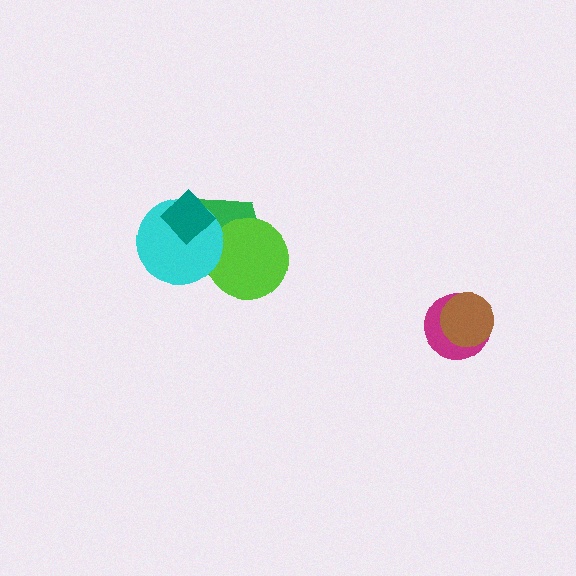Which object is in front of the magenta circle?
The brown circle is in front of the magenta circle.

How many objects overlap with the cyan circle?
3 objects overlap with the cyan circle.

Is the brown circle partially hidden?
No, no other shape covers it.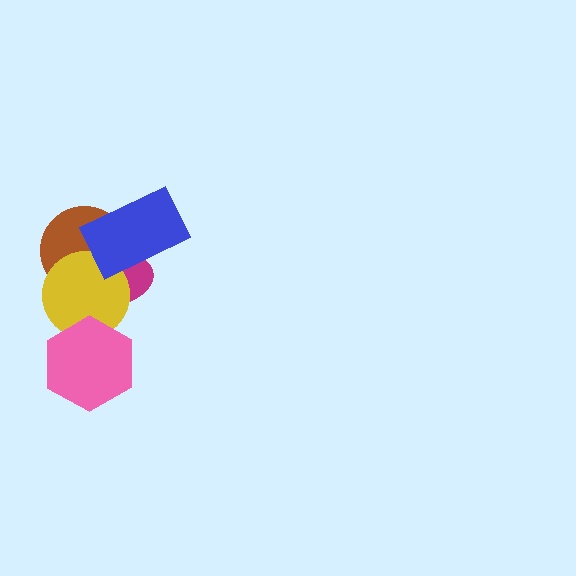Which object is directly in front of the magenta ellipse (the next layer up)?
The brown circle is directly in front of the magenta ellipse.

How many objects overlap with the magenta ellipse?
3 objects overlap with the magenta ellipse.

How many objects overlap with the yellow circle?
4 objects overlap with the yellow circle.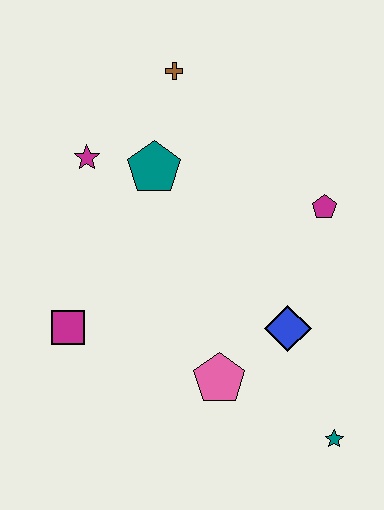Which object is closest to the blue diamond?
The pink pentagon is closest to the blue diamond.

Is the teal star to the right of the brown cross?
Yes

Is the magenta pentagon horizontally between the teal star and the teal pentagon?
Yes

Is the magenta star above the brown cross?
No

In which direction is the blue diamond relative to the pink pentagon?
The blue diamond is to the right of the pink pentagon.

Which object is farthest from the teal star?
The brown cross is farthest from the teal star.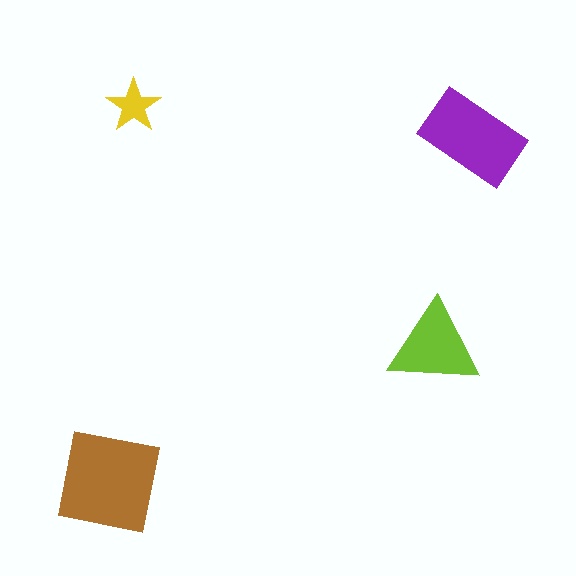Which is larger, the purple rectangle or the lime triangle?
The purple rectangle.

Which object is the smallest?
The yellow star.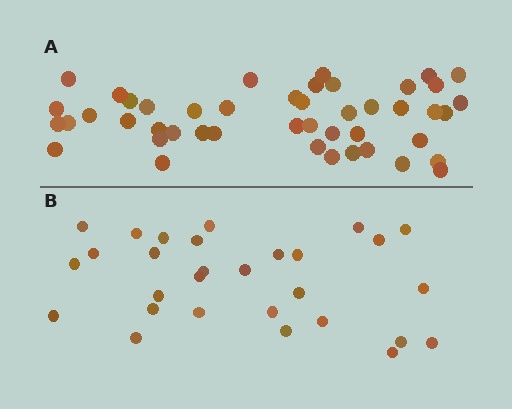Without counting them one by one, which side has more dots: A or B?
Region A (the top region) has more dots.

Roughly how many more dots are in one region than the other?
Region A has approximately 15 more dots than region B.